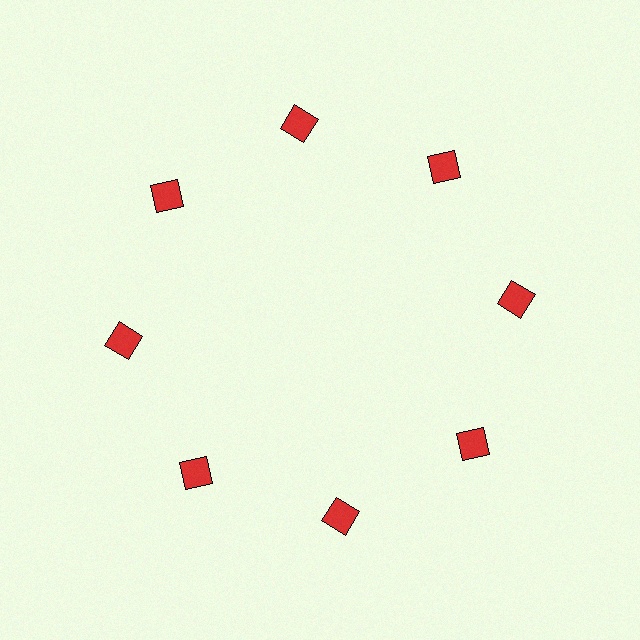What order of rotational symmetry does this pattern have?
This pattern has 8-fold rotational symmetry.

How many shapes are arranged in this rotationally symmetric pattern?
There are 8 shapes, arranged in 8 groups of 1.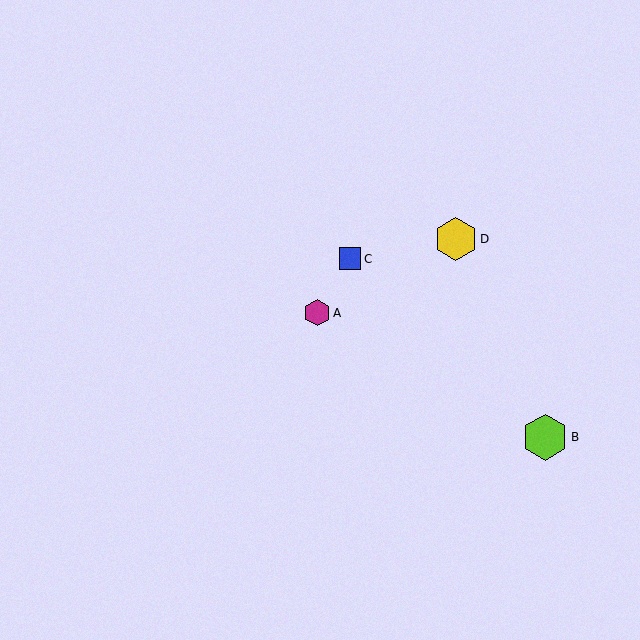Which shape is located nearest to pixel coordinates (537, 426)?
The lime hexagon (labeled B) at (545, 437) is nearest to that location.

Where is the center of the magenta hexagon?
The center of the magenta hexagon is at (317, 313).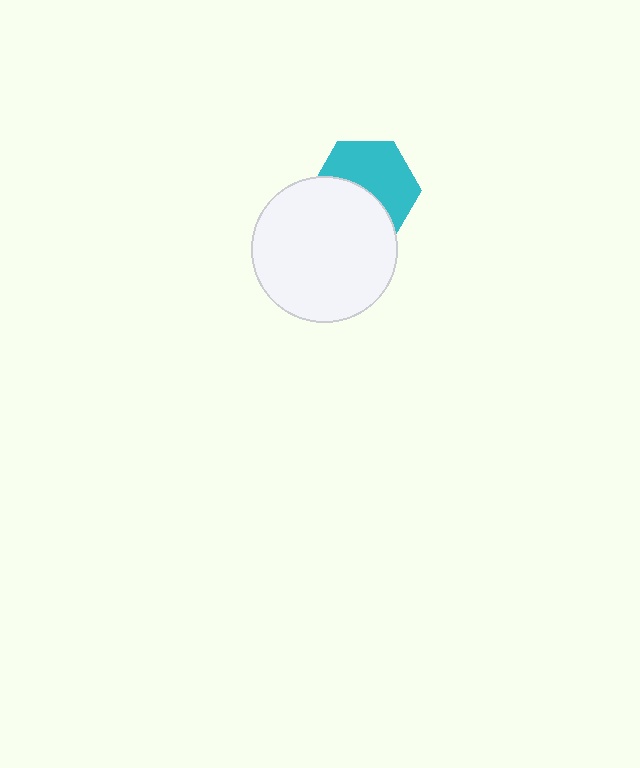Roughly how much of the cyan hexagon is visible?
About half of it is visible (roughly 55%).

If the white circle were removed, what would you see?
You would see the complete cyan hexagon.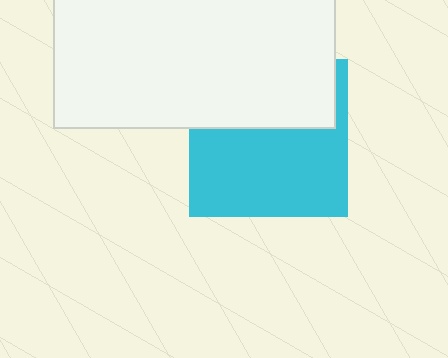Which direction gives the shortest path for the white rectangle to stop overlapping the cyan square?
Moving up gives the shortest separation.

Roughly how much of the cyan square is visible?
About half of it is visible (roughly 59%).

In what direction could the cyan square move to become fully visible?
The cyan square could move down. That would shift it out from behind the white rectangle entirely.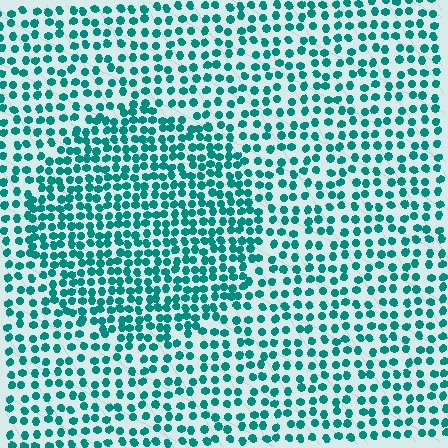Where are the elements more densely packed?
The elements are more densely packed inside the circle boundary.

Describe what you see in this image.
The image contains small teal elements arranged at two different densities. A circle-shaped region is visible where the elements are more densely packed than the surrounding area.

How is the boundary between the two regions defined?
The boundary is defined by a change in element density (approximately 1.6x ratio). All elements are the same color, size, and shape.